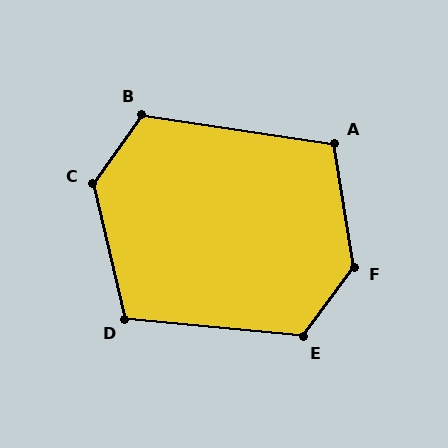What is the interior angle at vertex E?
Approximately 121 degrees (obtuse).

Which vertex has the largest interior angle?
F, at approximately 135 degrees.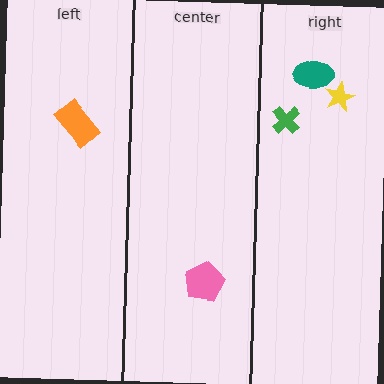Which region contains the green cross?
The right region.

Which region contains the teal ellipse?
The right region.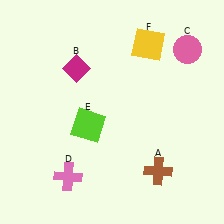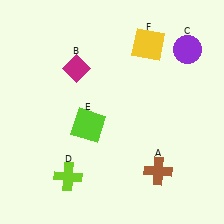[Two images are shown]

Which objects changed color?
C changed from pink to purple. D changed from pink to lime.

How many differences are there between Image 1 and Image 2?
There are 2 differences between the two images.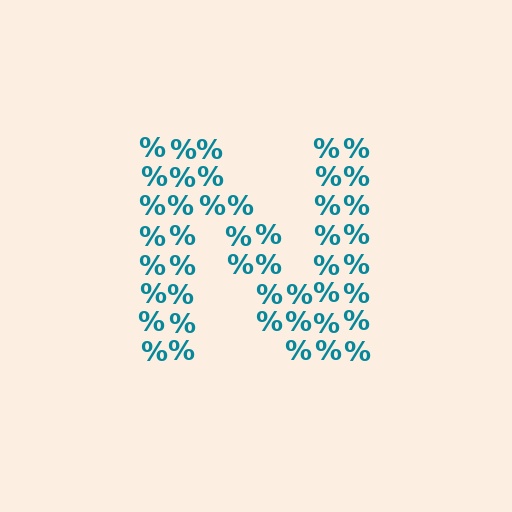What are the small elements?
The small elements are percent signs.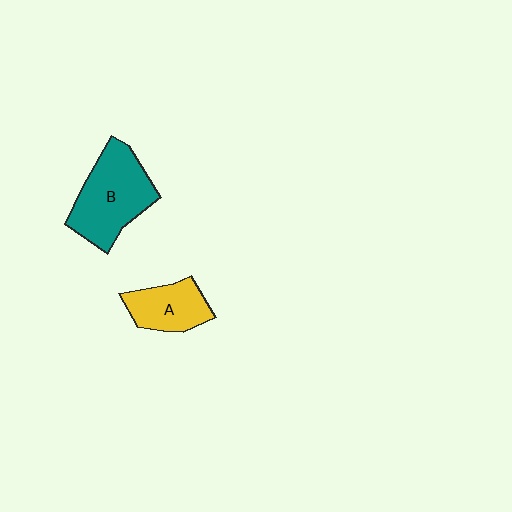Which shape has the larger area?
Shape B (teal).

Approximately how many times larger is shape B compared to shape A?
Approximately 1.6 times.